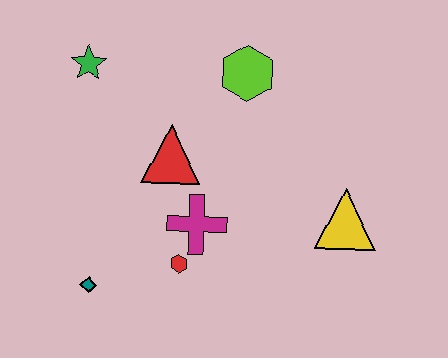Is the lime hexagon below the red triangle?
No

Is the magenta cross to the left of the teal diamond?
No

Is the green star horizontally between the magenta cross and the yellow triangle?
No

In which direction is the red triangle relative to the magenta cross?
The red triangle is above the magenta cross.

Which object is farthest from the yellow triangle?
The green star is farthest from the yellow triangle.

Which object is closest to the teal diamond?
The red hexagon is closest to the teal diamond.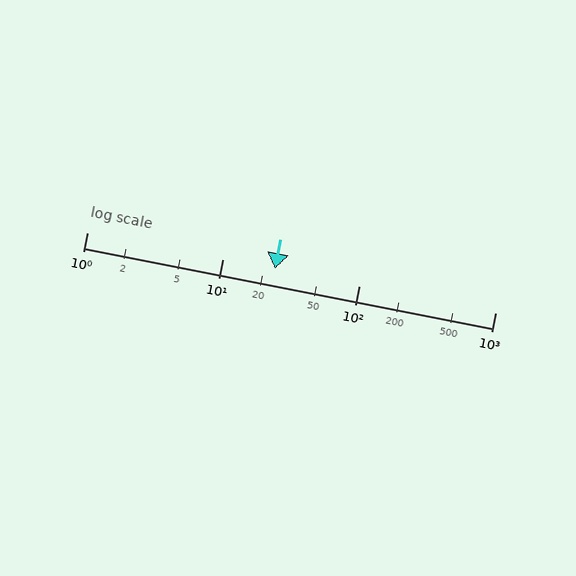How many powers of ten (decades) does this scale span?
The scale spans 3 decades, from 1 to 1000.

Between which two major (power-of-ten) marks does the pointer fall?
The pointer is between 10 and 100.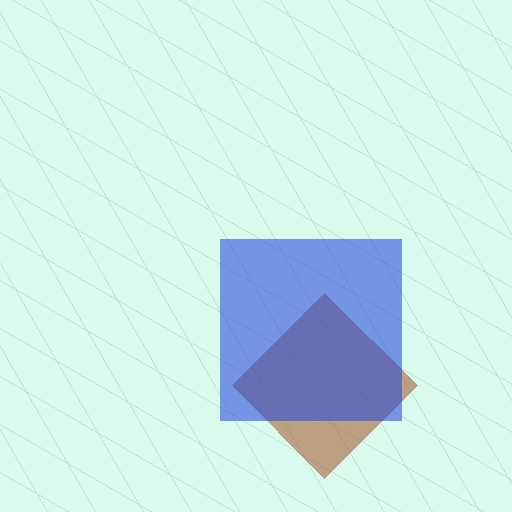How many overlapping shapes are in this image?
There are 2 overlapping shapes in the image.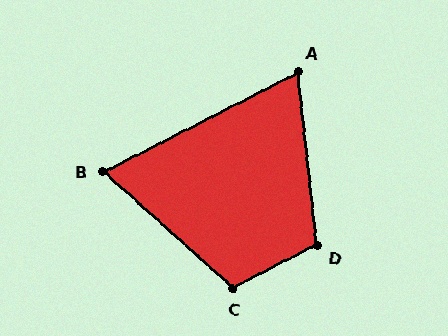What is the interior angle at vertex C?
Approximately 111 degrees (obtuse).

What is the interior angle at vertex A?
Approximately 69 degrees (acute).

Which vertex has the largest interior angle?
D, at approximately 111 degrees.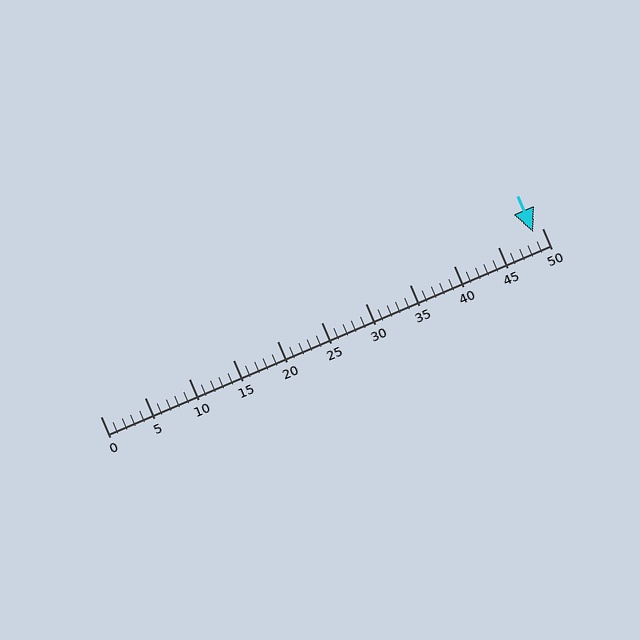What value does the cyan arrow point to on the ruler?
The cyan arrow points to approximately 49.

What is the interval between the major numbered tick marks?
The major tick marks are spaced 5 units apart.